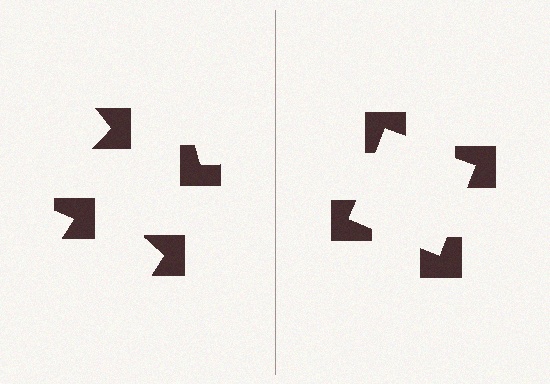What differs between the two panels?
The notched squares are positioned identically on both sides; only the wedge orientations differ. On the right they align to a square; on the left they are misaligned.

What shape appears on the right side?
An illusory square.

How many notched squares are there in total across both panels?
8 — 4 on each side.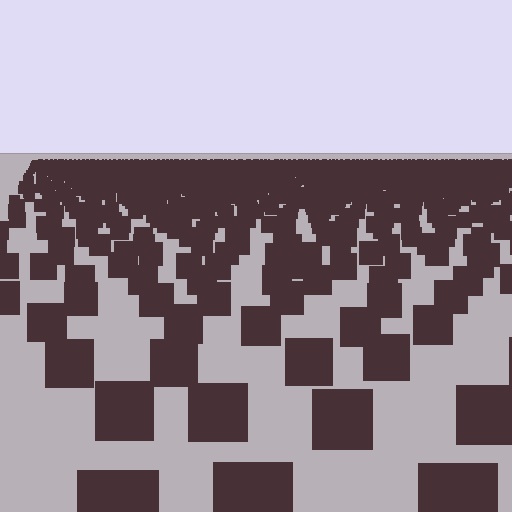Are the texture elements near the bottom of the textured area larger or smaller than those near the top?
Larger. Near the bottom, elements are closer to the viewer and appear at a bigger on-screen size.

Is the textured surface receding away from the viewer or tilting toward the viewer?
The surface is receding away from the viewer. Texture elements get smaller and denser toward the top.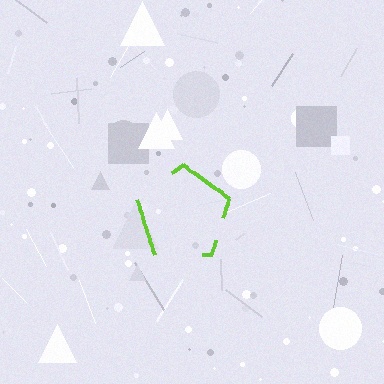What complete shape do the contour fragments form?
The contour fragments form a pentagon.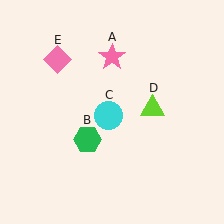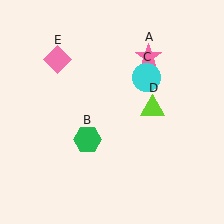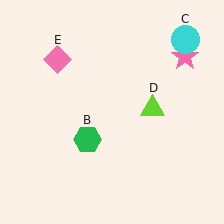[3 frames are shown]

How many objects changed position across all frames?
2 objects changed position: pink star (object A), cyan circle (object C).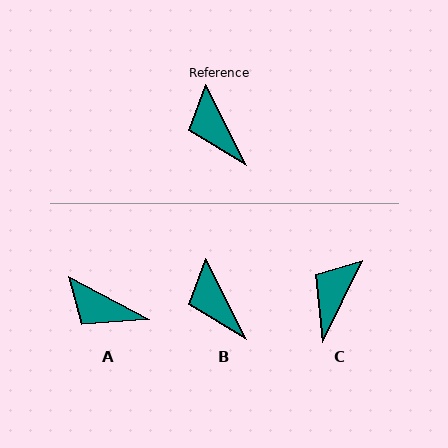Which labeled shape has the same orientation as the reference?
B.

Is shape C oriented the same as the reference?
No, it is off by about 53 degrees.